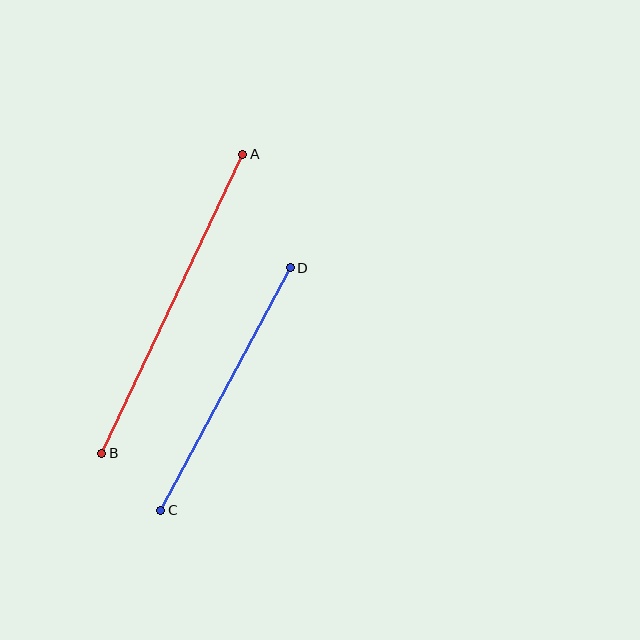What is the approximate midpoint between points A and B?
The midpoint is at approximately (172, 304) pixels.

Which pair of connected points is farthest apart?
Points A and B are farthest apart.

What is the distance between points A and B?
The distance is approximately 330 pixels.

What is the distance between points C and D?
The distance is approximately 275 pixels.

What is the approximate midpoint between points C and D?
The midpoint is at approximately (225, 389) pixels.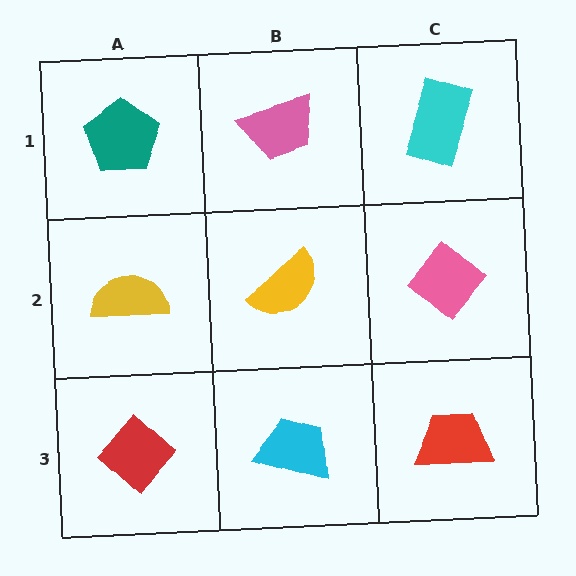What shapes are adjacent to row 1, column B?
A yellow semicircle (row 2, column B), a teal pentagon (row 1, column A), a cyan rectangle (row 1, column C).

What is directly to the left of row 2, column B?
A yellow semicircle.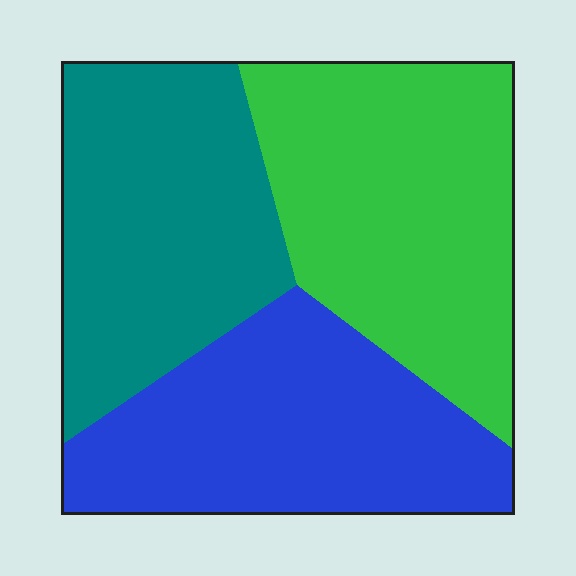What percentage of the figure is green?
Green covers around 35% of the figure.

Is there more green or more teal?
Green.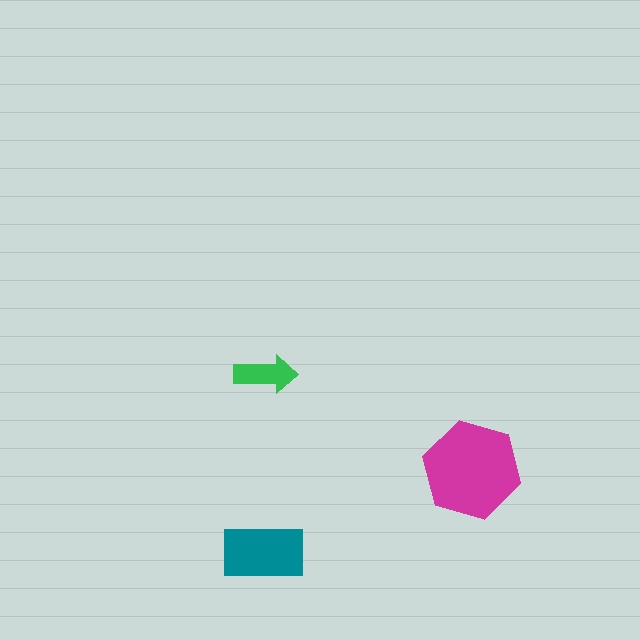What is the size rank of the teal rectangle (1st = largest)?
2nd.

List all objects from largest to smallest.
The magenta hexagon, the teal rectangle, the green arrow.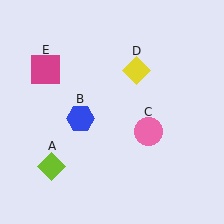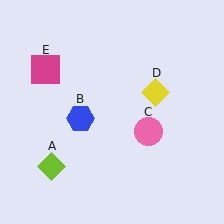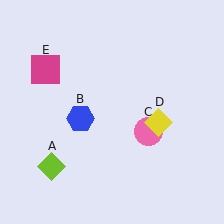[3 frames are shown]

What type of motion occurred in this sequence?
The yellow diamond (object D) rotated clockwise around the center of the scene.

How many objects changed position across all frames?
1 object changed position: yellow diamond (object D).